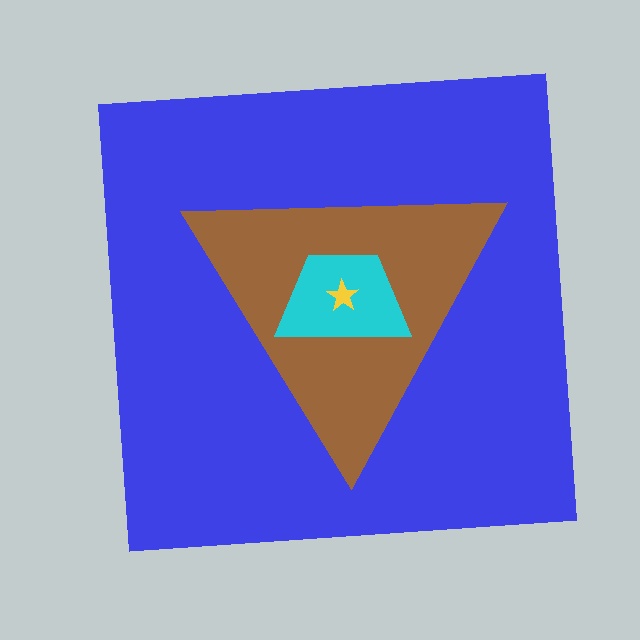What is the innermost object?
The yellow star.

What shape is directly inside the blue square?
The brown triangle.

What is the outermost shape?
The blue square.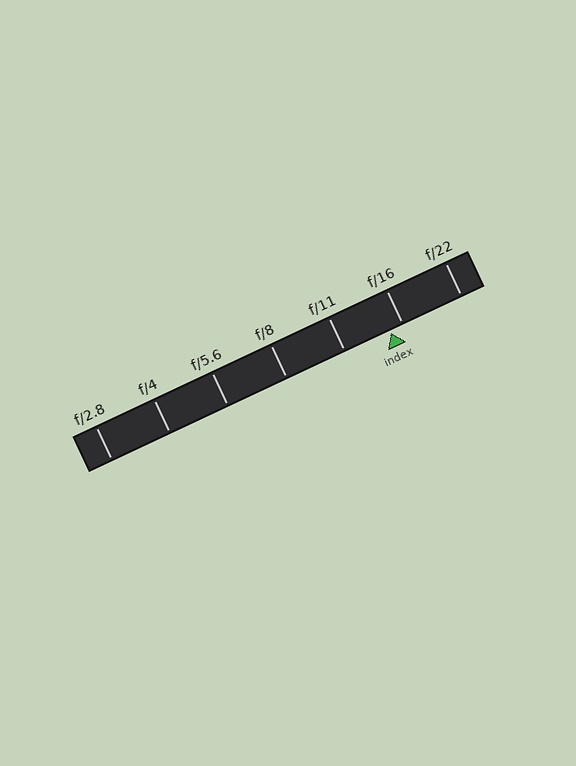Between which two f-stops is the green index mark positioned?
The index mark is between f/11 and f/16.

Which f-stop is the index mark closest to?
The index mark is closest to f/16.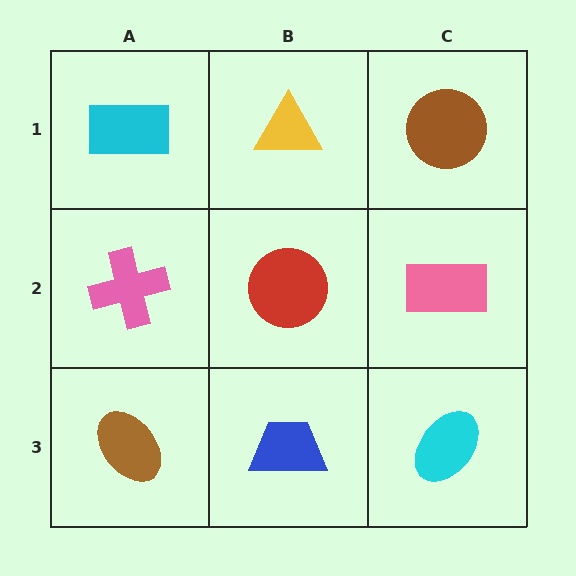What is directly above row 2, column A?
A cyan rectangle.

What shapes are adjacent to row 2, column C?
A brown circle (row 1, column C), a cyan ellipse (row 3, column C), a red circle (row 2, column B).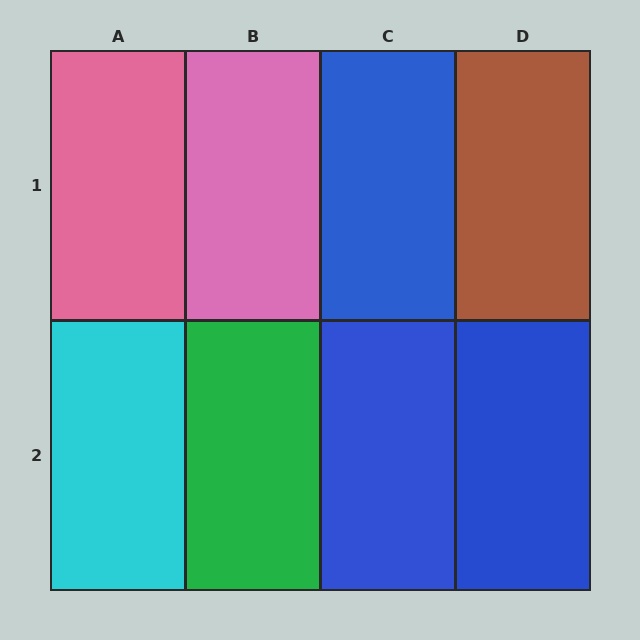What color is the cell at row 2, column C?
Blue.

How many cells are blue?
3 cells are blue.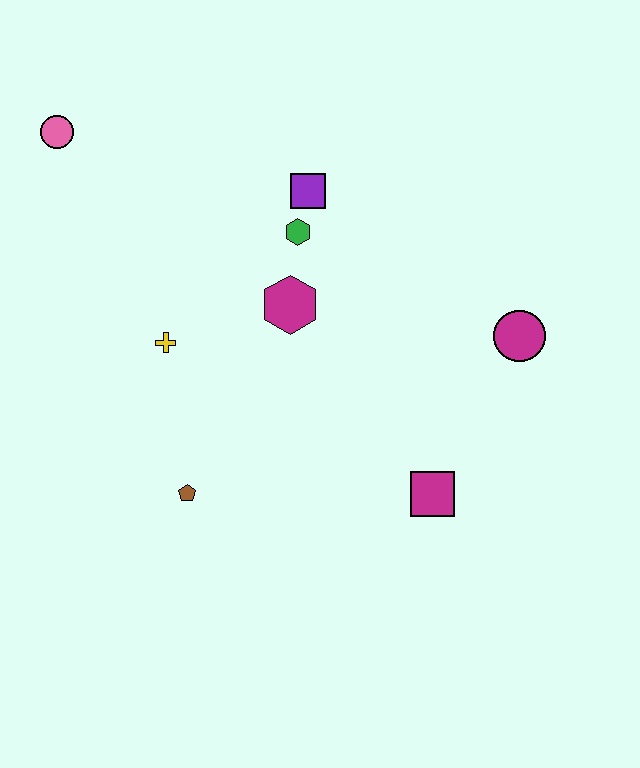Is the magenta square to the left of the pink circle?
No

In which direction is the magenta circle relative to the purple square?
The magenta circle is to the right of the purple square.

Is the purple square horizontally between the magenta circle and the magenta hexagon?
Yes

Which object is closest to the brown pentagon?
The yellow cross is closest to the brown pentagon.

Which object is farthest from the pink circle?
The magenta square is farthest from the pink circle.